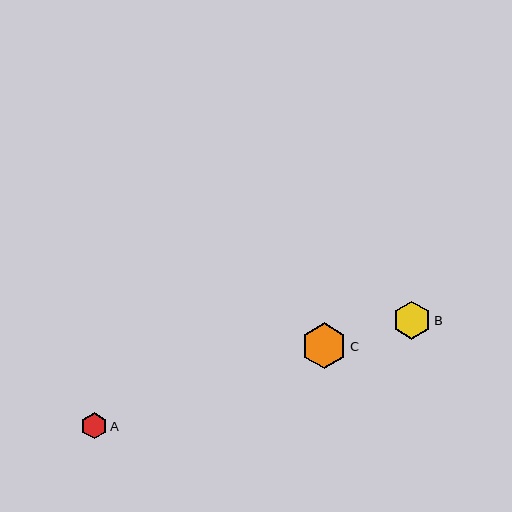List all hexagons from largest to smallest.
From largest to smallest: C, B, A.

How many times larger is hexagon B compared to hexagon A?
Hexagon B is approximately 1.5 times the size of hexagon A.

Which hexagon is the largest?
Hexagon C is the largest with a size of approximately 46 pixels.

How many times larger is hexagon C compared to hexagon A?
Hexagon C is approximately 1.8 times the size of hexagon A.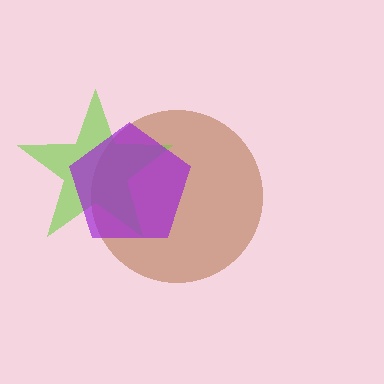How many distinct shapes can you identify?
There are 3 distinct shapes: a brown circle, a lime star, a purple pentagon.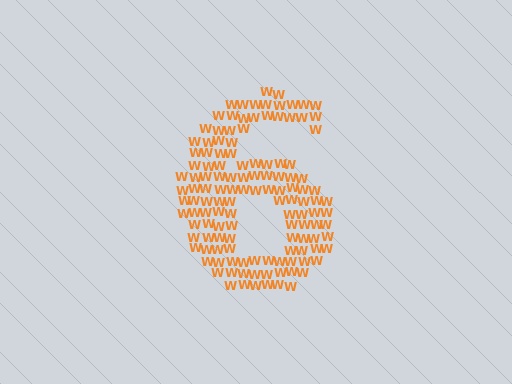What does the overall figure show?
The overall figure shows the digit 6.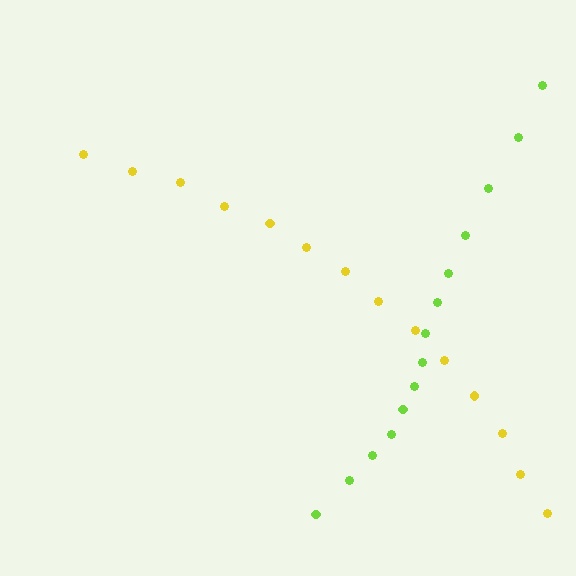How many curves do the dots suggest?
There are 2 distinct paths.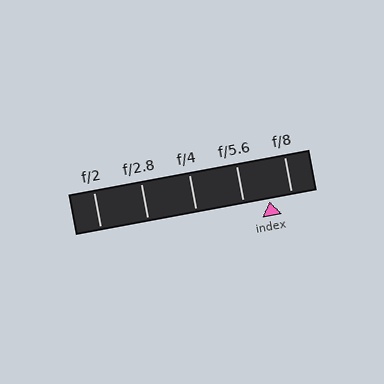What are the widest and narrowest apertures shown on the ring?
The widest aperture shown is f/2 and the narrowest is f/8.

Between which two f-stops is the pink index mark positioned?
The index mark is between f/5.6 and f/8.